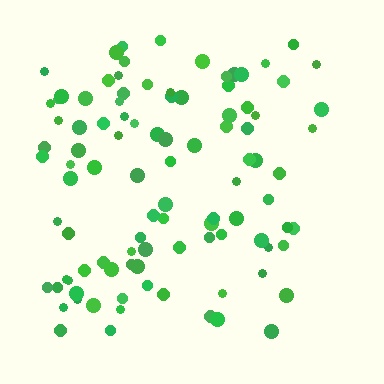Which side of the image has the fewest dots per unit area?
The right.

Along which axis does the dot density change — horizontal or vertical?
Horizontal.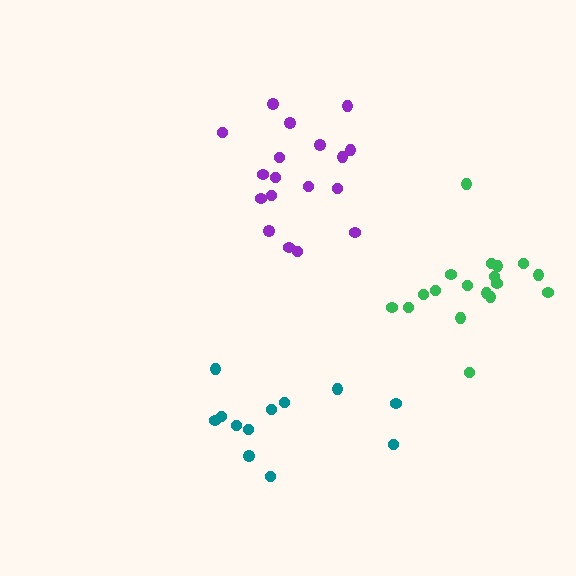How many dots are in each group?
Group 1: 12 dots, Group 2: 18 dots, Group 3: 18 dots (48 total).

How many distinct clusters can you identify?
There are 3 distinct clusters.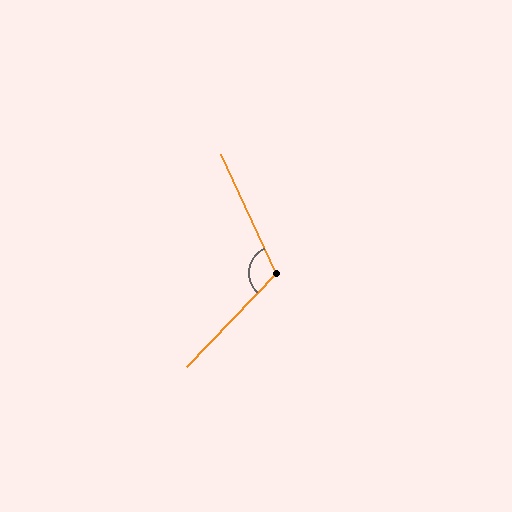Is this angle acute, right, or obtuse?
It is obtuse.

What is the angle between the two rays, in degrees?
Approximately 112 degrees.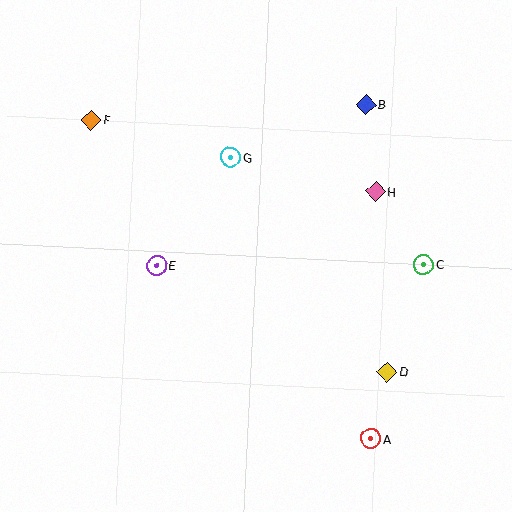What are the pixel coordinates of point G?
Point G is at (230, 158).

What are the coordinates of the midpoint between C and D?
The midpoint between C and D is at (405, 318).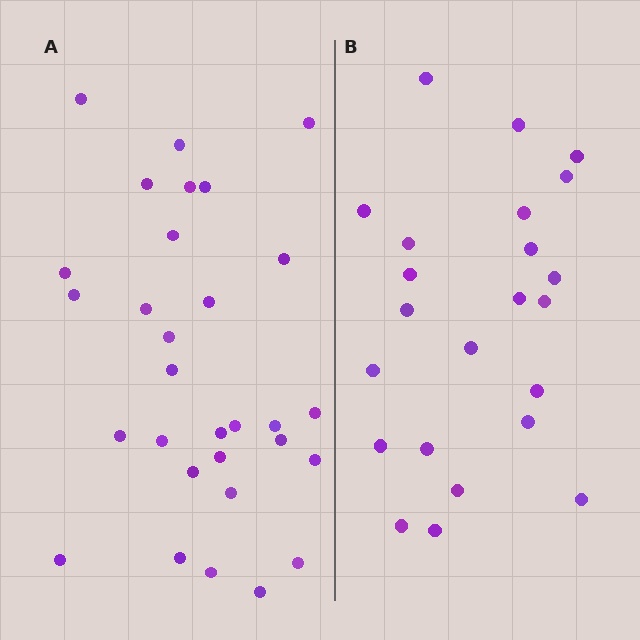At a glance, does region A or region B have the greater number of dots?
Region A (the left region) has more dots.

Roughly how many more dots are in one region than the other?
Region A has roughly 8 or so more dots than region B.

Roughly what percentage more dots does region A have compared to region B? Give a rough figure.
About 30% more.